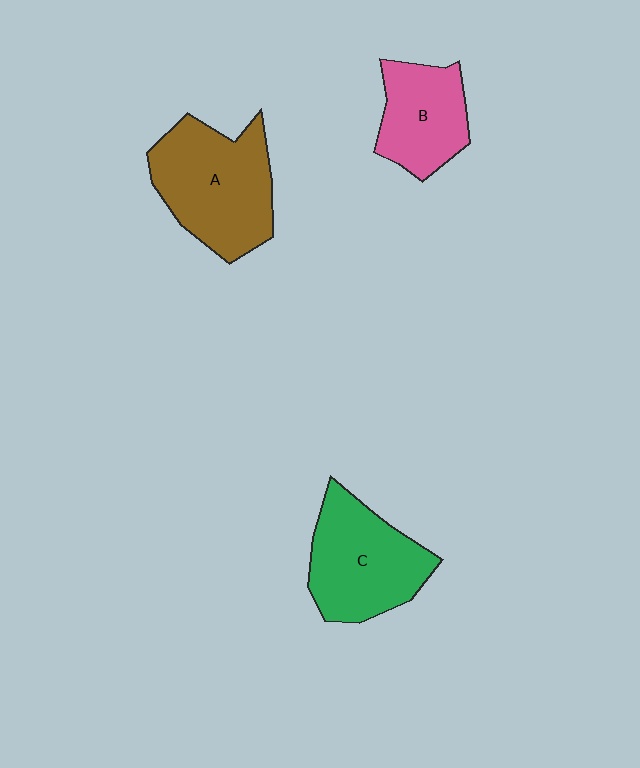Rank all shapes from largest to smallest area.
From largest to smallest: A (brown), C (green), B (pink).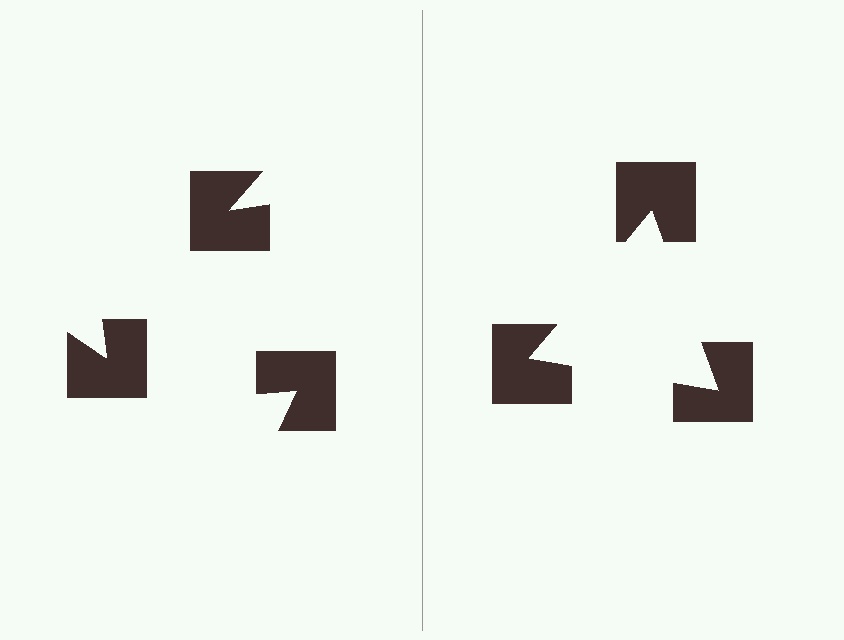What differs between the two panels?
The notched squares are positioned identically on both sides; only the wedge orientations differ. On the right they align to a triangle; on the left they are misaligned.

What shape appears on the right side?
An illusory triangle.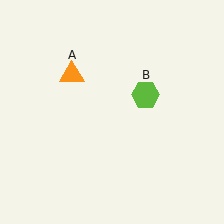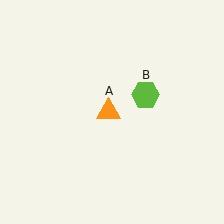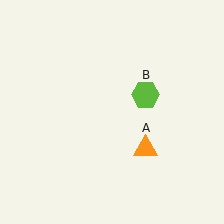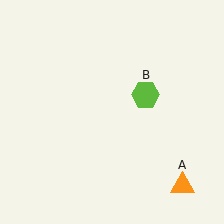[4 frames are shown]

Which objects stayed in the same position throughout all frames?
Lime hexagon (object B) remained stationary.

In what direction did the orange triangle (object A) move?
The orange triangle (object A) moved down and to the right.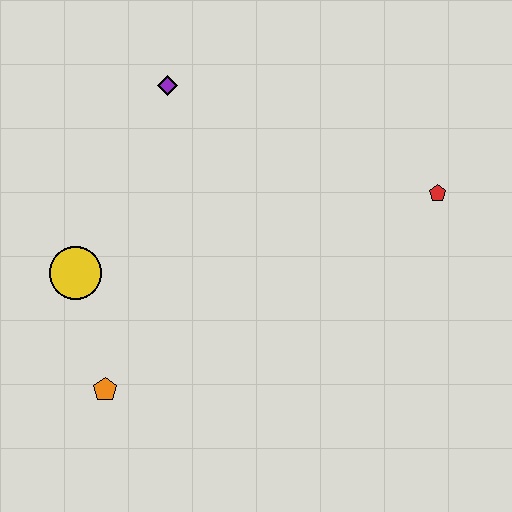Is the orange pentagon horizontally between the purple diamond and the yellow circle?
Yes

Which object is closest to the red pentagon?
The purple diamond is closest to the red pentagon.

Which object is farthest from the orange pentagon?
The red pentagon is farthest from the orange pentagon.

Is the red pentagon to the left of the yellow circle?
No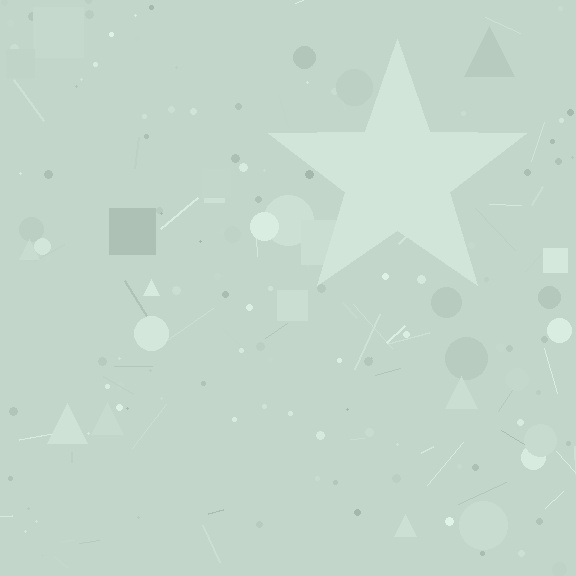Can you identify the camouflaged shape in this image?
The camouflaged shape is a star.